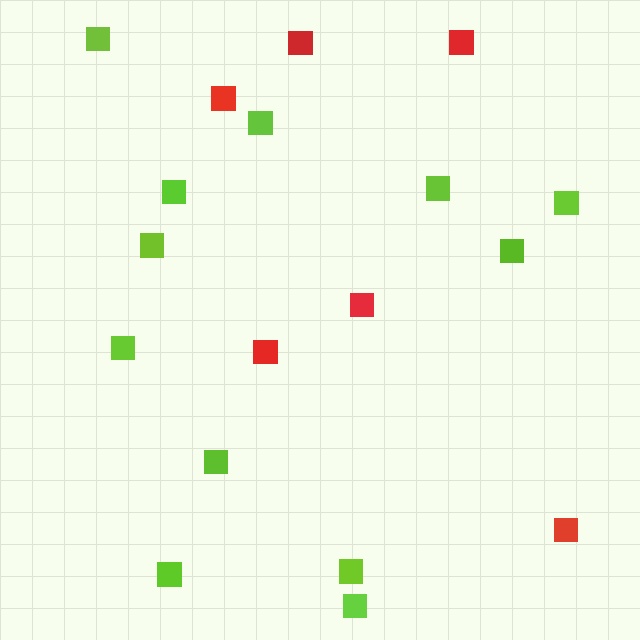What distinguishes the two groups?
There are 2 groups: one group of red squares (6) and one group of lime squares (12).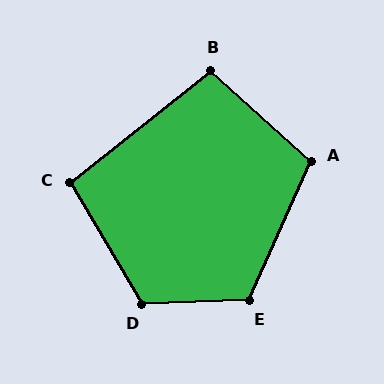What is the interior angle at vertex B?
Approximately 99 degrees (obtuse).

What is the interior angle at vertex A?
Approximately 108 degrees (obtuse).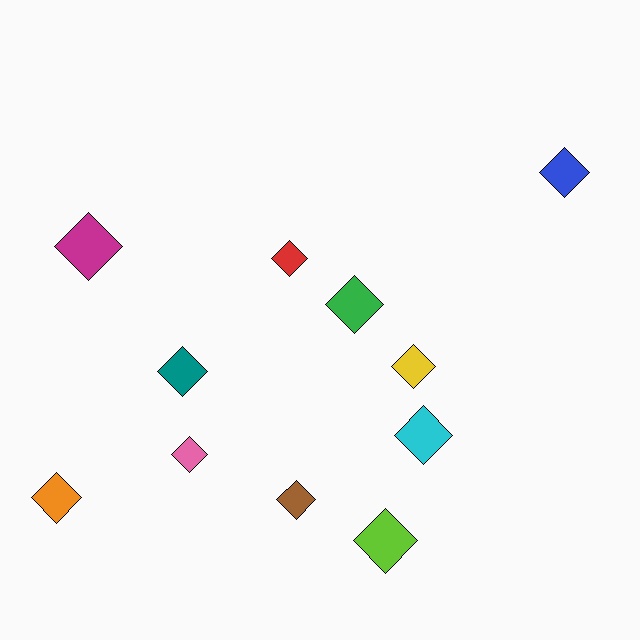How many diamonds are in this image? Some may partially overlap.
There are 11 diamonds.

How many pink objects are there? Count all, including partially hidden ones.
There is 1 pink object.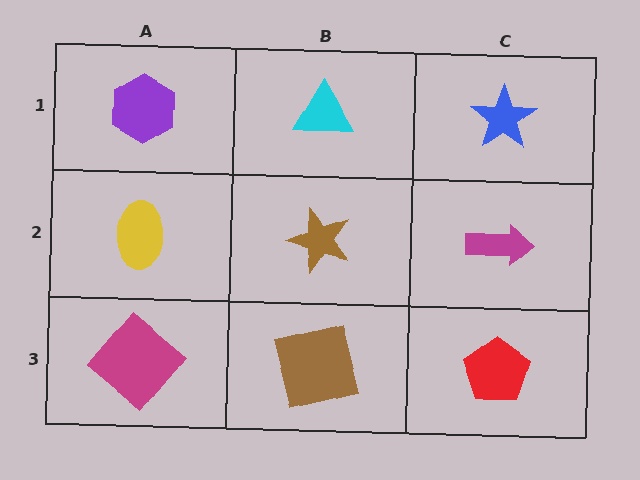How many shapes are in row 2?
3 shapes.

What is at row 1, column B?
A cyan triangle.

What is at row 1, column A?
A purple hexagon.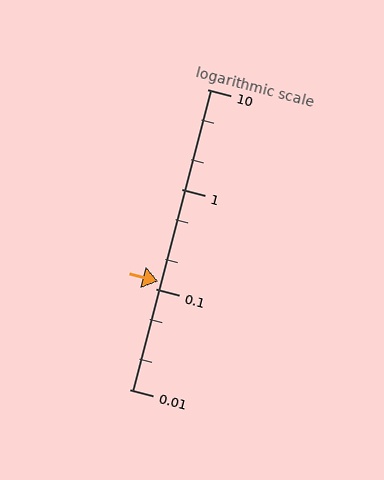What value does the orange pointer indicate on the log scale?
The pointer indicates approximately 0.12.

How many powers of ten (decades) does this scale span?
The scale spans 3 decades, from 0.01 to 10.